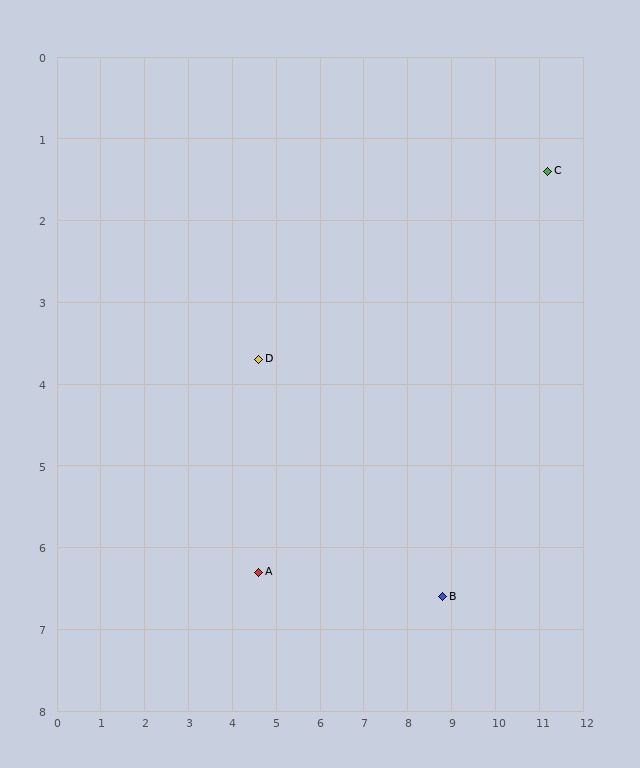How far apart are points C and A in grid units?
Points C and A are about 8.2 grid units apart.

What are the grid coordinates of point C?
Point C is at approximately (11.2, 1.4).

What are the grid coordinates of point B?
Point B is at approximately (8.8, 6.6).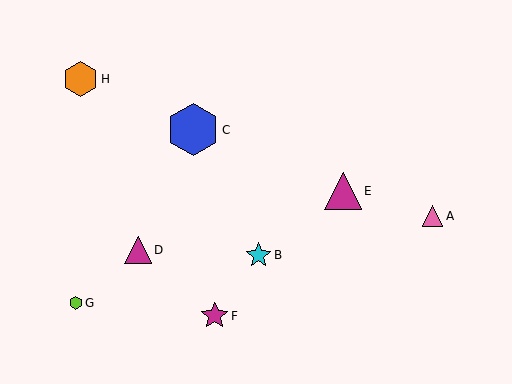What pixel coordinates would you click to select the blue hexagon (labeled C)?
Click at (193, 130) to select the blue hexagon C.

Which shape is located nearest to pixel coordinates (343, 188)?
The magenta triangle (labeled E) at (343, 191) is nearest to that location.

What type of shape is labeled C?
Shape C is a blue hexagon.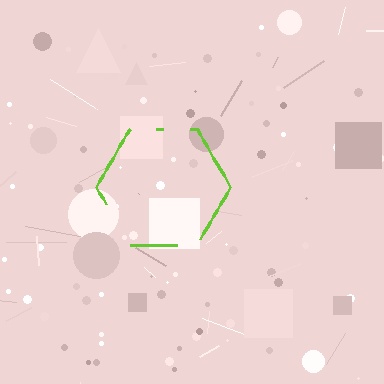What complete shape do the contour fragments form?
The contour fragments form a hexagon.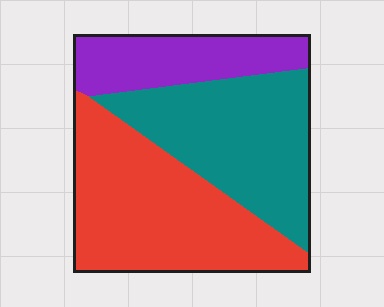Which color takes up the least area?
Purple, at roughly 20%.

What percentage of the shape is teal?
Teal covers roughly 35% of the shape.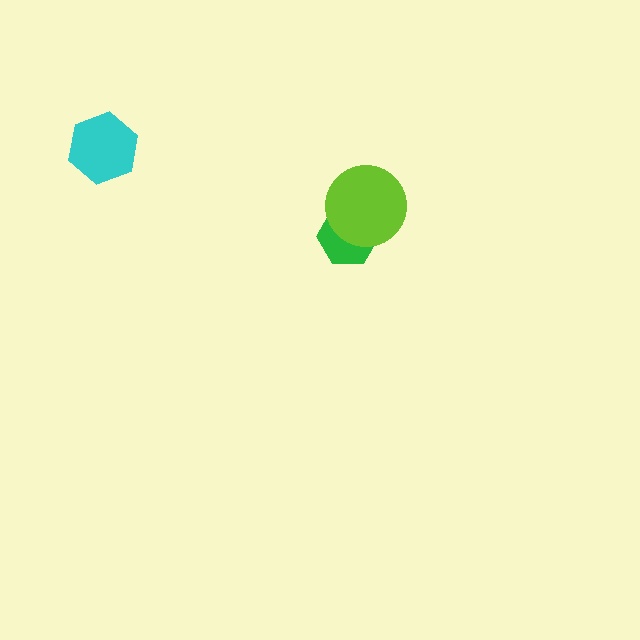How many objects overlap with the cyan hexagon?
0 objects overlap with the cyan hexagon.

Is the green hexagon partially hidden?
Yes, it is partially covered by another shape.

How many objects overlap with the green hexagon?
1 object overlaps with the green hexagon.